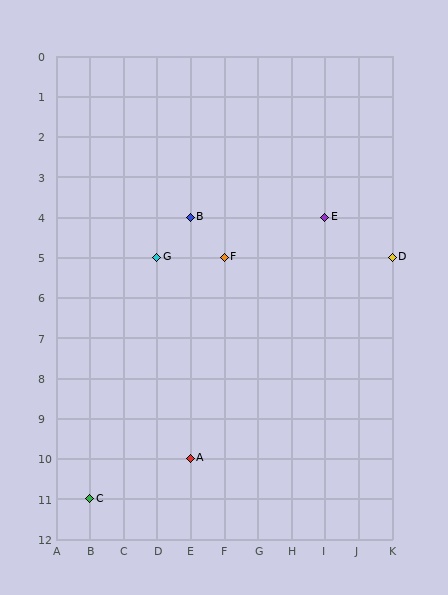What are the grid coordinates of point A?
Point A is at grid coordinates (E, 10).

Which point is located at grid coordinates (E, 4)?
Point B is at (E, 4).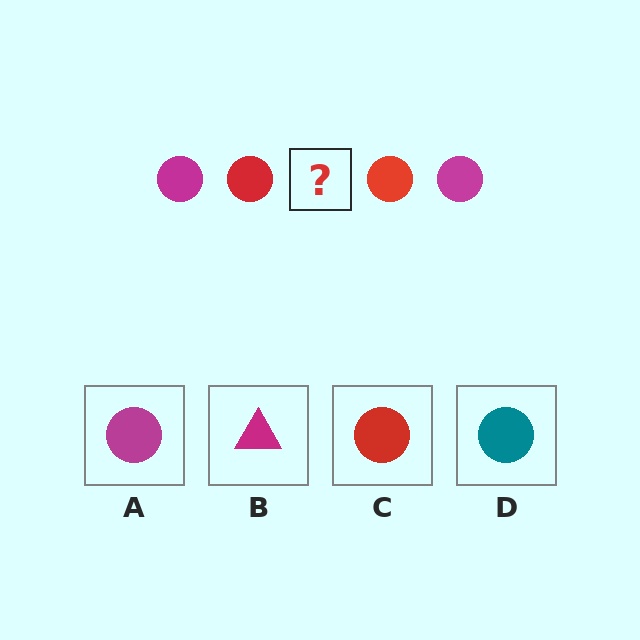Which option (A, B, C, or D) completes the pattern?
A.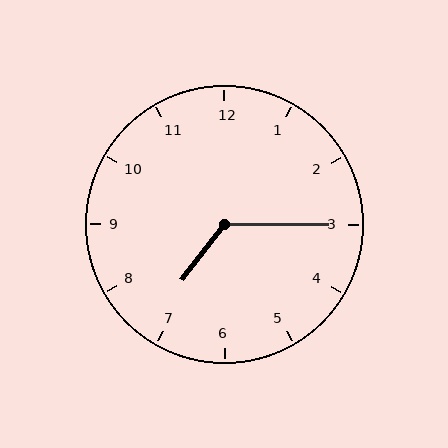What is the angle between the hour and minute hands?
Approximately 128 degrees.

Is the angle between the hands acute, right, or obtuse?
It is obtuse.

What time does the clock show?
7:15.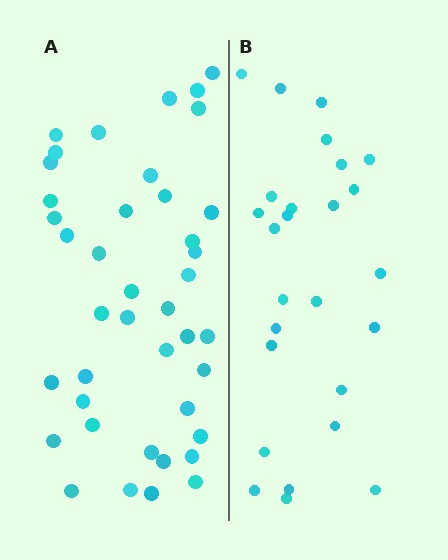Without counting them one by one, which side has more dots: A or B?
Region A (the left region) has more dots.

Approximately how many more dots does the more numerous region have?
Region A has approximately 15 more dots than region B.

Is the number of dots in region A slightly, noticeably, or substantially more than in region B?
Region A has substantially more. The ratio is roughly 1.6 to 1.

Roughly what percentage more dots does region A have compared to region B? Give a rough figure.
About 60% more.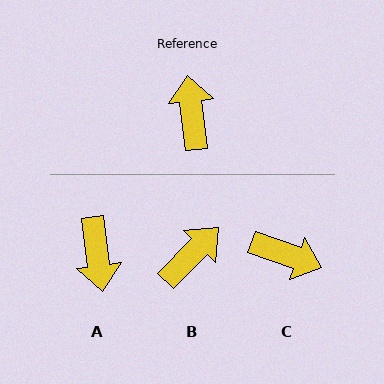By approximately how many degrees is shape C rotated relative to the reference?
Approximately 117 degrees clockwise.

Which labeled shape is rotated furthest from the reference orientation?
A, about 179 degrees away.